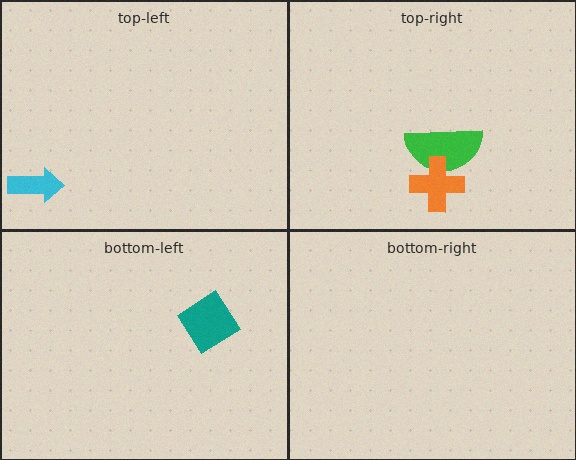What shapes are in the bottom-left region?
The teal diamond.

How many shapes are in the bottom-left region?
1.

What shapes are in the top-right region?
The green semicircle, the orange cross.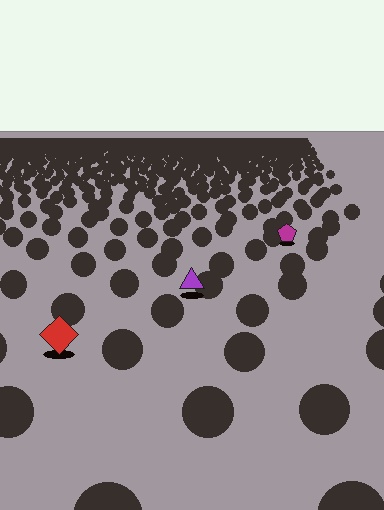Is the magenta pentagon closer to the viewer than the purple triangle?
No. The purple triangle is closer — you can tell from the texture gradient: the ground texture is coarser near it.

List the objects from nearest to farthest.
From nearest to farthest: the red diamond, the purple triangle, the magenta pentagon.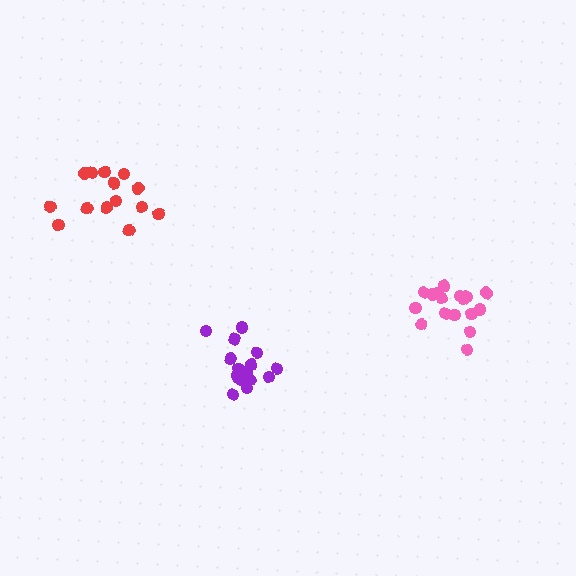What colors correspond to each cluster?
The clusters are colored: red, pink, purple.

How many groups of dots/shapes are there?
There are 3 groups.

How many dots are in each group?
Group 1: 14 dots, Group 2: 17 dots, Group 3: 16 dots (47 total).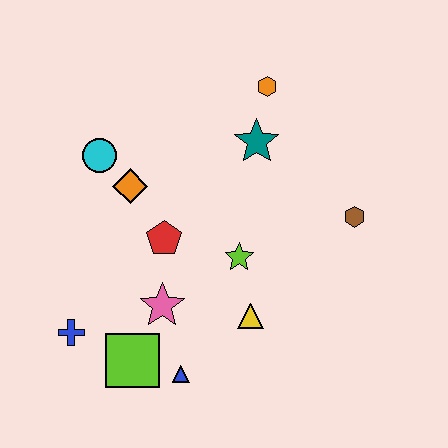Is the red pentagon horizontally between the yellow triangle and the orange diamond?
Yes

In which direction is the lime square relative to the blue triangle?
The lime square is to the left of the blue triangle.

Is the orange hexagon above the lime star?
Yes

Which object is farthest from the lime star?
The blue cross is farthest from the lime star.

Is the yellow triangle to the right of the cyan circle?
Yes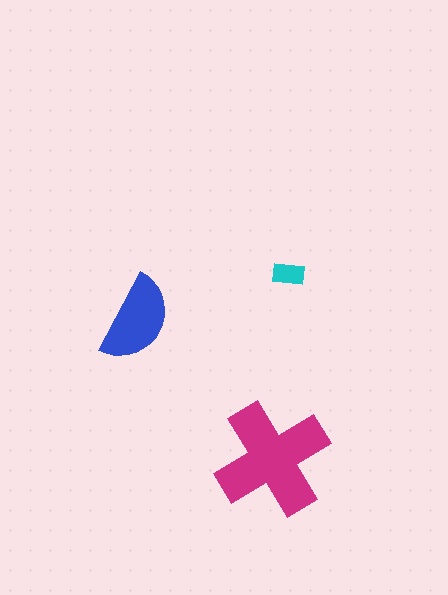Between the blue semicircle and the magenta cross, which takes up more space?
The magenta cross.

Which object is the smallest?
The cyan rectangle.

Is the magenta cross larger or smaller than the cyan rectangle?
Larger.